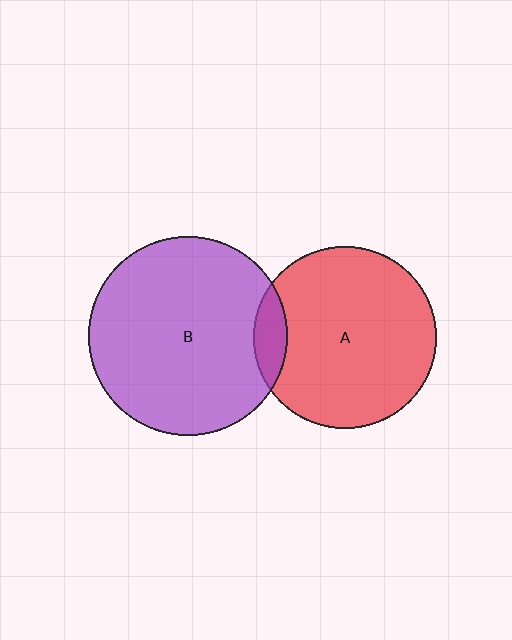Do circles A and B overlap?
Yes.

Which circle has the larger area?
Circle B (purple).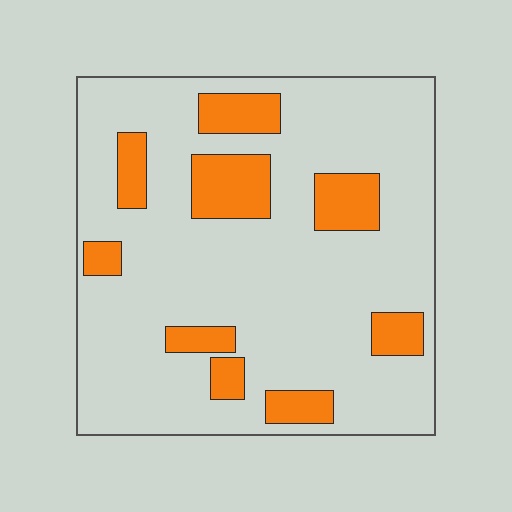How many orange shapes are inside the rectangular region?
9.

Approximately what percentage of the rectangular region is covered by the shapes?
Approximately 20%.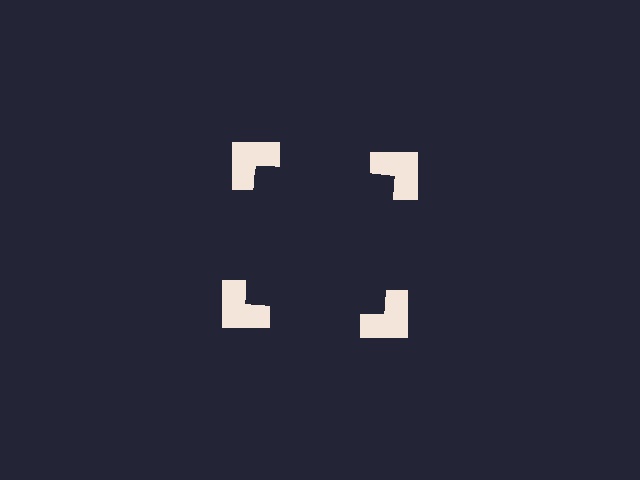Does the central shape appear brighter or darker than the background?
It typically appears slightly darker than the background, even though no actual brightness change is drawn.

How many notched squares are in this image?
There are 4 — one at each vertex of the illusory square.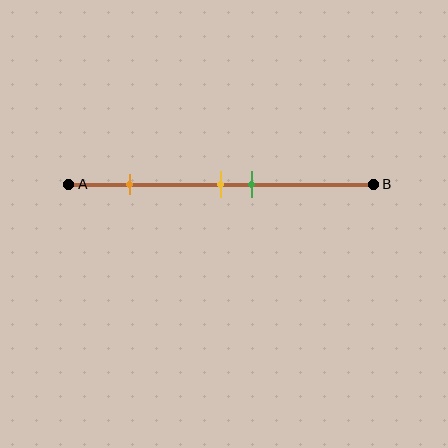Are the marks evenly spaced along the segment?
No, the marks are not evenly spaced.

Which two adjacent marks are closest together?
The yellow and green marks are the closest adjacent pair.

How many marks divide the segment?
There are 3 marks dividing the segment.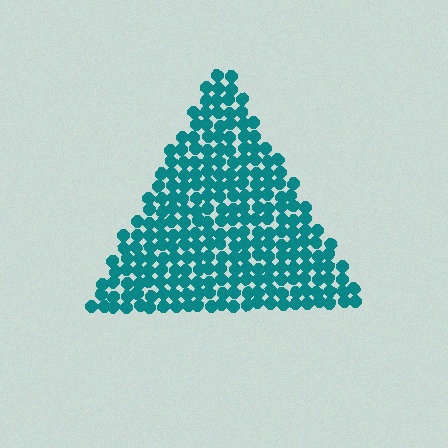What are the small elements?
The small elements are circles.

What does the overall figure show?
The overall figure shows a triangle.